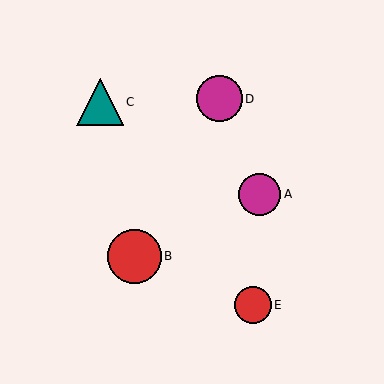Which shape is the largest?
The red circle (labeled B) is the largest.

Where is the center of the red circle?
The center of the red circle is at (134, 256).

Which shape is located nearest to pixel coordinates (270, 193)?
The magenta circle (labeled A) at (260, 194) is nearest to that location.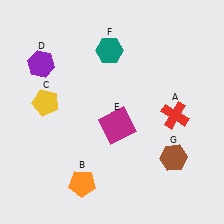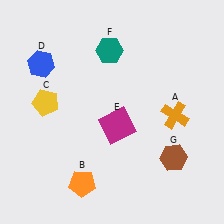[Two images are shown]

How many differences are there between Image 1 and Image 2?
There are 2 differences between the two images.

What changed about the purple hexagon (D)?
In Image 1, D is purple. In Image 2, it changed to blue.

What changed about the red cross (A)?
In Image 1, A is red. In Image 2, it changed to orange.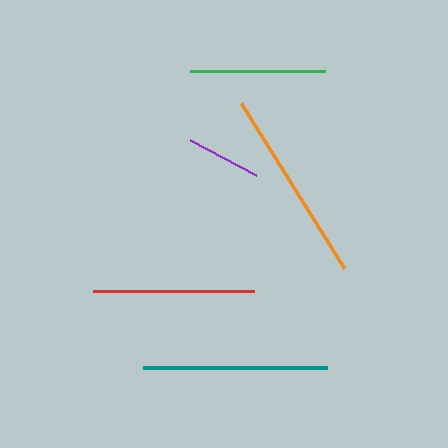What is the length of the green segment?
The green segment is approximately 135 pixels long.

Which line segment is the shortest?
The purple line is the shortest at approximately 75 pixels.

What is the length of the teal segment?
The teal segment is approximately 184 pixels long.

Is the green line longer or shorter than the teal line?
The teal line is longer than the green line.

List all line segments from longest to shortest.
From longest to shortest: orange, teal, red, green, purple.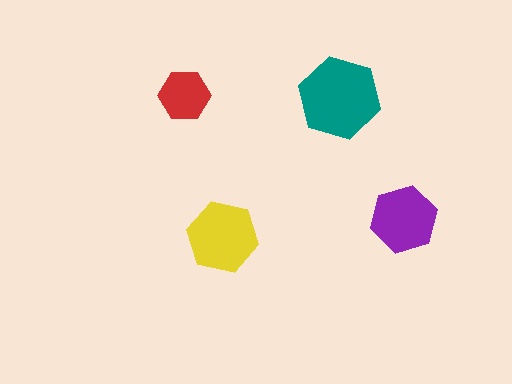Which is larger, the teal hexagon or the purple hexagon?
The teal one.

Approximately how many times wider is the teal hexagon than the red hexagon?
About 1.5 times wider.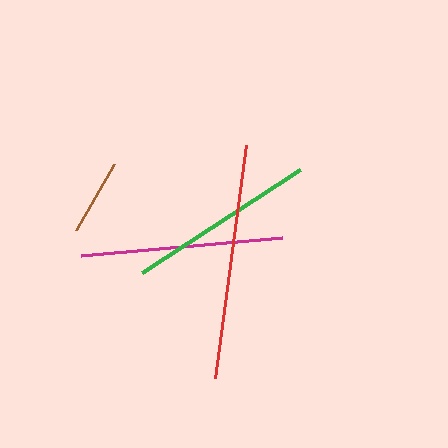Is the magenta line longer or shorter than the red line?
The red line is longer than the magenta line.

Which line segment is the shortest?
The brown line is the shortest at approximately 76 pixels.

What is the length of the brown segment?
The brown segment is approximately 76 pixels long.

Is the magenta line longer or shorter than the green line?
The magenta line is longer than the green line.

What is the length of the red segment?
The red segment is approximately 234 pixels long.